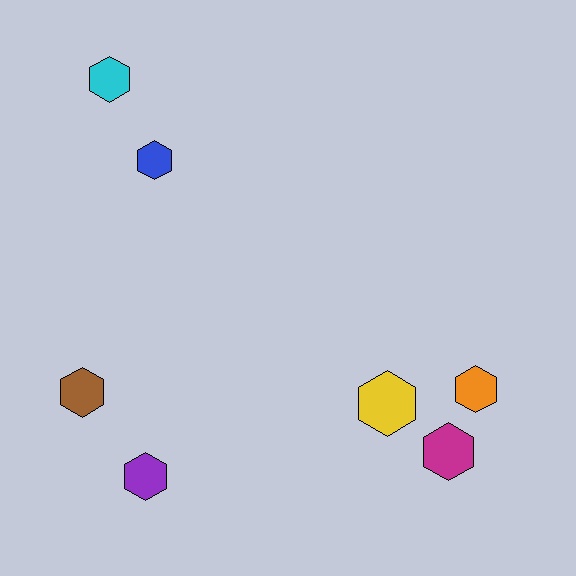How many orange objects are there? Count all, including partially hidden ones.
There is 1 orange object.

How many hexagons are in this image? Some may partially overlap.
There are 7 hexagons.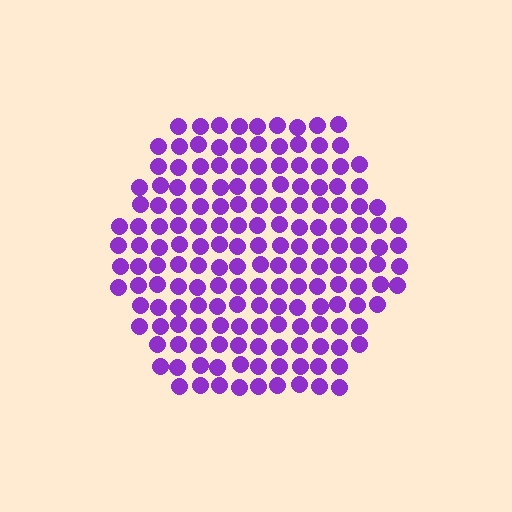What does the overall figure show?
The overall figure shows a hexagon.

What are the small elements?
The small elements are circles.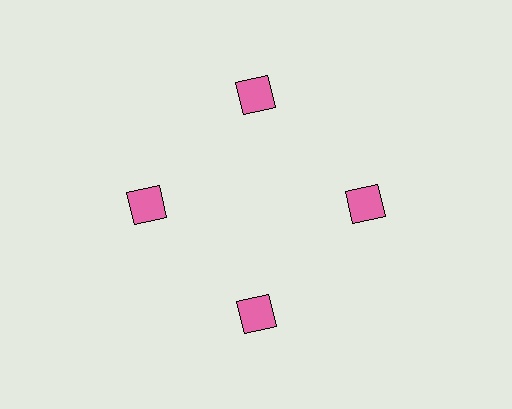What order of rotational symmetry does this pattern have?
This pattern has 4-fold rotational symmetry.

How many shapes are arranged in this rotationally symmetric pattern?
There are 4 shapes, arranged in 4 groups of 1.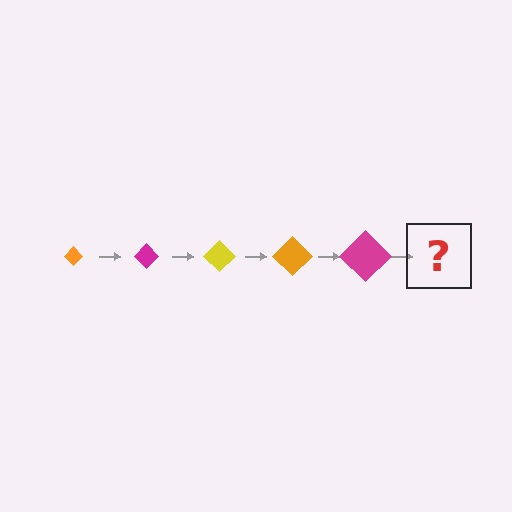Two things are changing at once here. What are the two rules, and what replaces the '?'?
The two rules are that the diamond grows larger each step and the color cycles through orange, magenta, and yellow. The '?' should be a yellow diamond, larger than the previous one.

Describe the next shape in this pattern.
It should be a yellow diamond, larger than the previous one.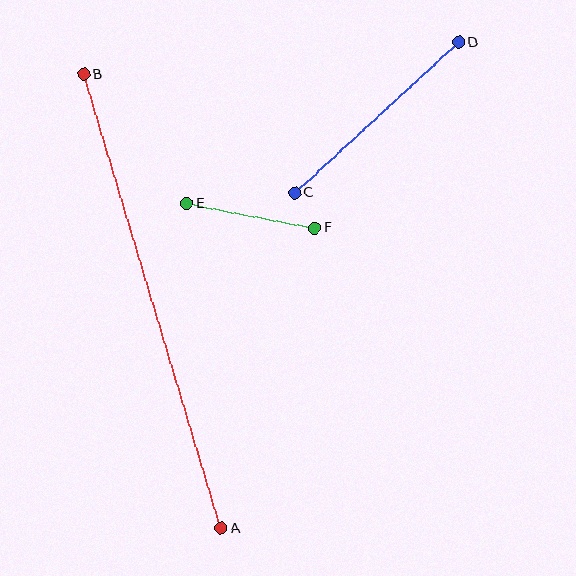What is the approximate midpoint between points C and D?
The midpoint is at approximately (377, 118) pixels.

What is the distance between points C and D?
The distance is approximately 222 pixels.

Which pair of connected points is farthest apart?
Points A and B are farthest apart.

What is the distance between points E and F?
The distance is approximately 130 pixels.